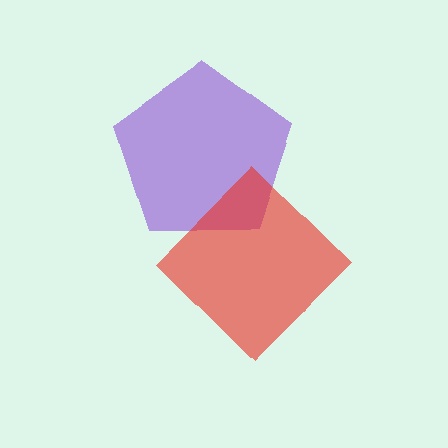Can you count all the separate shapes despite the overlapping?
Yes, there are 2 separate shapes.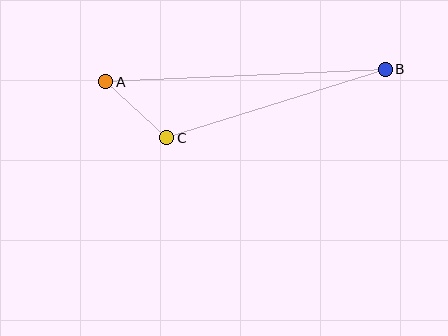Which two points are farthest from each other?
Points A and B are farthest from each other.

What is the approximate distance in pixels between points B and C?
The distance between B and C is approximately 229 pixels.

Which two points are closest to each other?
Points A and C are closest to each other.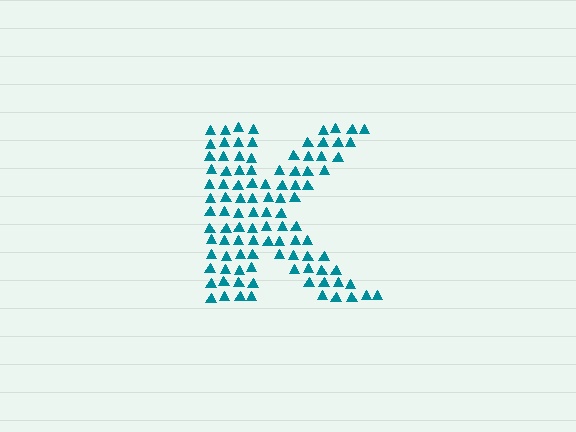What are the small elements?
The small elements are triangles.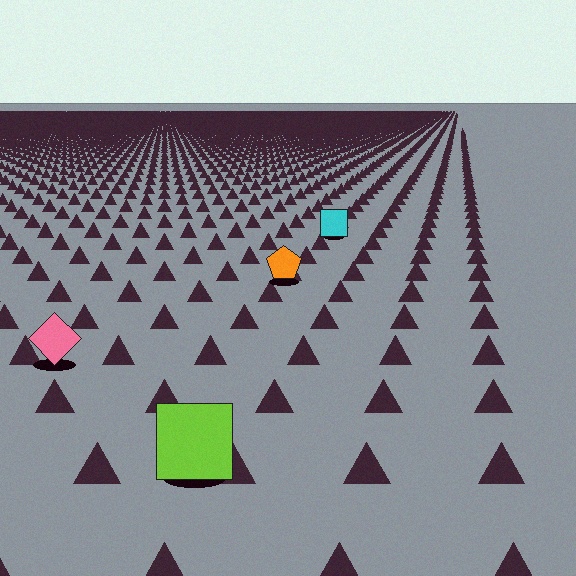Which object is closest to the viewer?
The lime square is closest. The texture marks near it are larger and more spread out.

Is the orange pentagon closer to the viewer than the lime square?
No. The lime square is closer — you can tell from the texture gradient: the ground texture is coarser near it.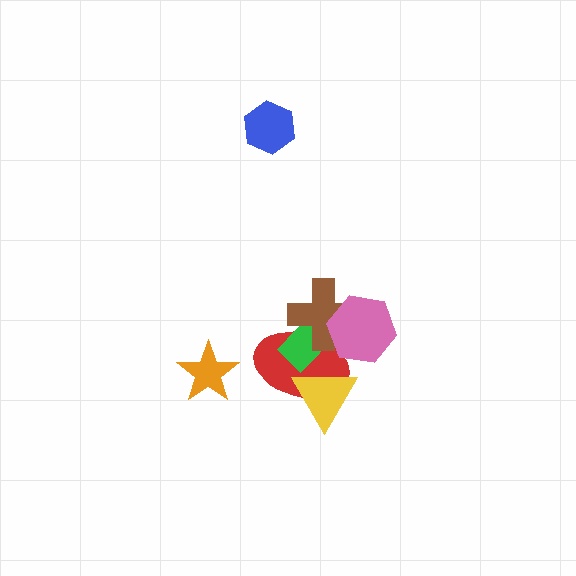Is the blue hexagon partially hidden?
No, no other shape covers it.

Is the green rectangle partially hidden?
Yes, it is partially covered by another shape.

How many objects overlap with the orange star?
0 objects overlap with the orange star.